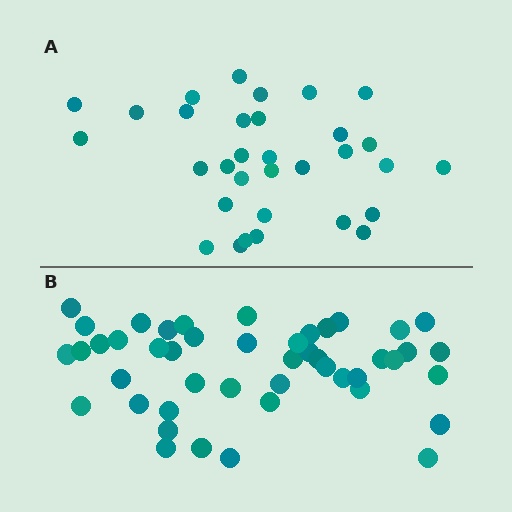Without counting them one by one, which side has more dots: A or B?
Region B (the bottom region) has more dots.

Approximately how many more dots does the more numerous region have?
Region B has approximately 15 more dots than region A.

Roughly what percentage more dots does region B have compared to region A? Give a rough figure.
About 45% more.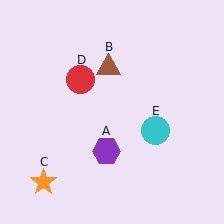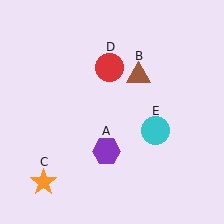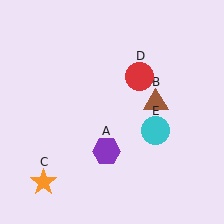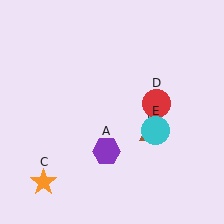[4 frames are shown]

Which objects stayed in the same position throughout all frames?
Purple hexagon (object A) and orange star (object C) and cyan circle (object E) remained stationary.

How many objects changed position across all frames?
2 objects changed position: brown triangle (object B), red circle (object D).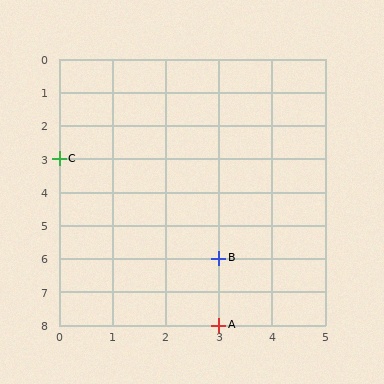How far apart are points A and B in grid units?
Points A and B are 2 rows apart.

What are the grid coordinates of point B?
Point B is at grid coordinates (3, 6).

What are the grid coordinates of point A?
Point A is at grid coordinates (3, 8).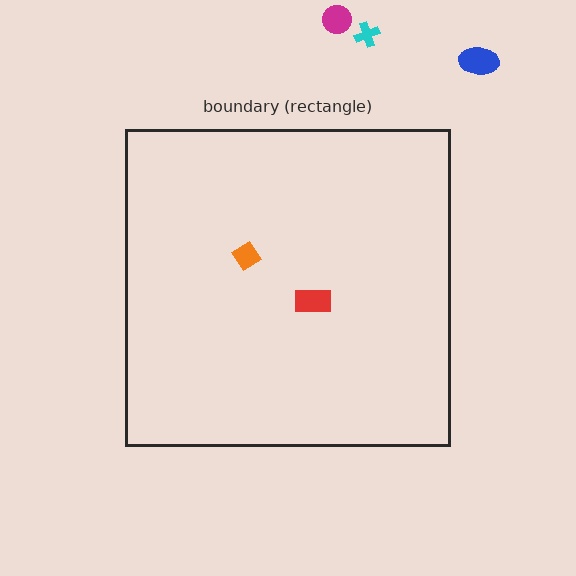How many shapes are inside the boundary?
2 inside, 3 outside.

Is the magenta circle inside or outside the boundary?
Outside.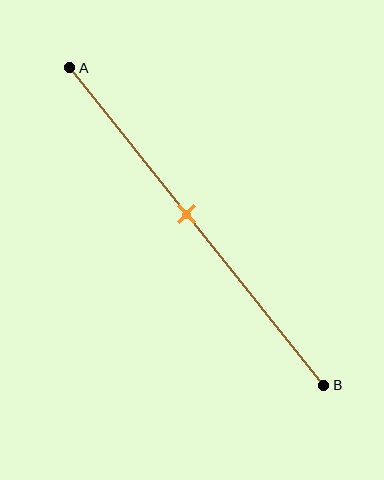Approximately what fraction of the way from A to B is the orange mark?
The orange mark is approximately 45% of the way from A to B.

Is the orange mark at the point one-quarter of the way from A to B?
No, the mark is at about 45% from A, not at the 25% one-quarter point.